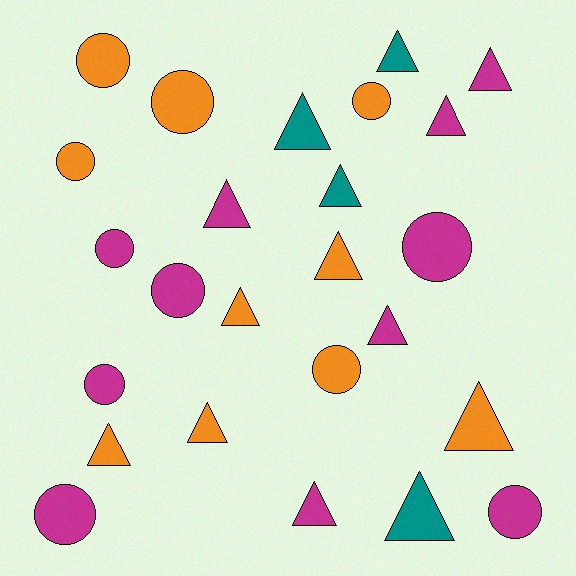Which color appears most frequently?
Magenta, with 11 objects.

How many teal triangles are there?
There are 4 teal triangles.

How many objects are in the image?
There are 25 objects.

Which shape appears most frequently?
Triangle, with 14 objects.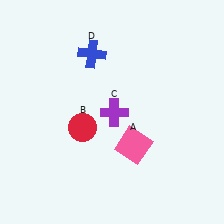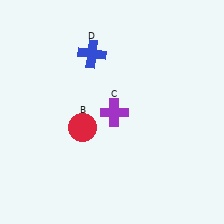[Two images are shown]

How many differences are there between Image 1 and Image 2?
There is 1 difference between the two images.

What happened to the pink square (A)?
The pink square (A) was removed in Image 2. It was in the bottom-right area of Image 1.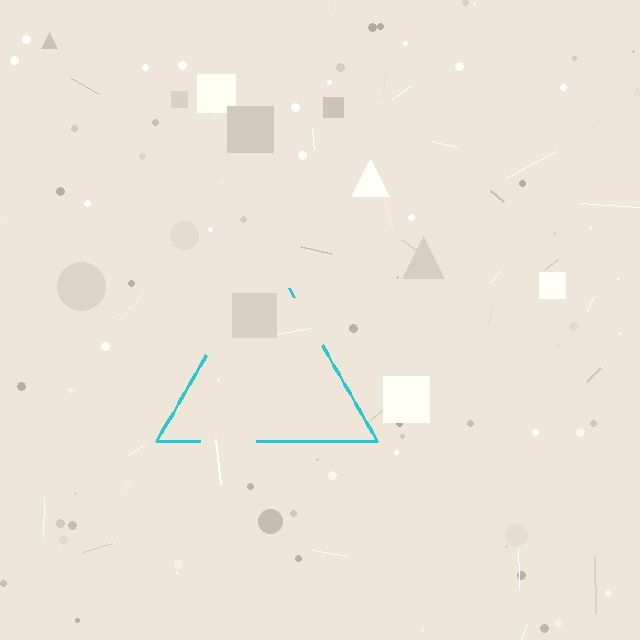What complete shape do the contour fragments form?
The contour fragments form a triangle.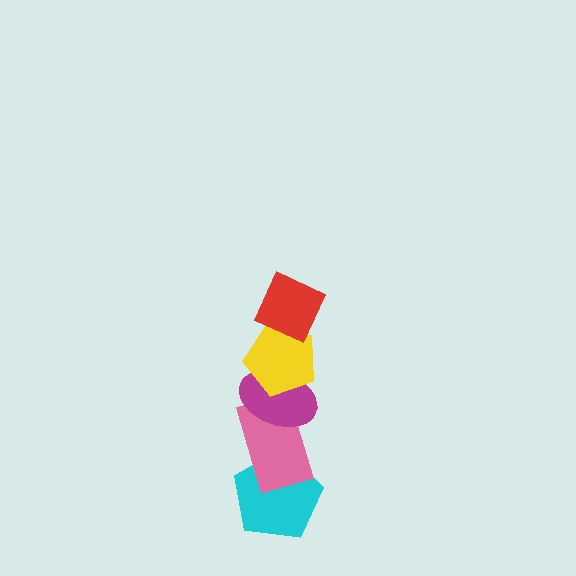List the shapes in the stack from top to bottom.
From top to bottom: the red diamond, the yellow pentagon, the magenta ellipse, the pink rectangle, the cyan pentagon.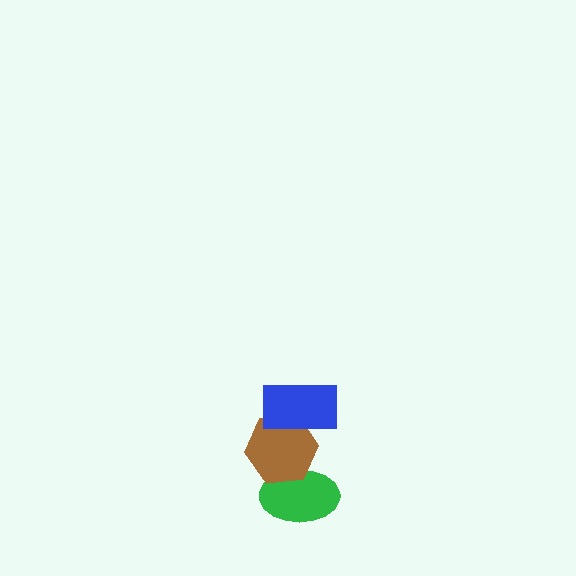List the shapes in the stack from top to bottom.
From top to bottom: the blue rectangle, the brown hexagon, the green ellipse.